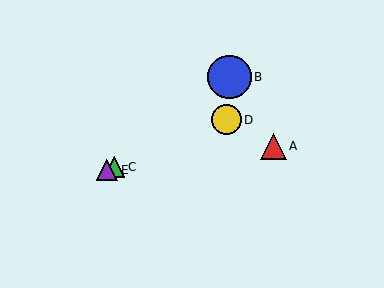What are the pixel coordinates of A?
Object A is at (273, 146).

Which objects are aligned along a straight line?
Objects C, D, E are aligned along a straight line.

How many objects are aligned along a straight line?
3 objects (C, D, E) are aligned along a straight line.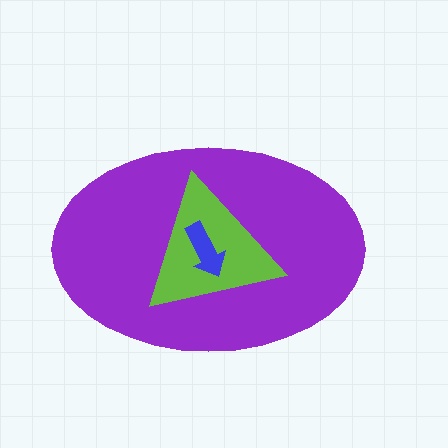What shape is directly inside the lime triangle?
The blue arrow.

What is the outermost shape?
The purple ellipse.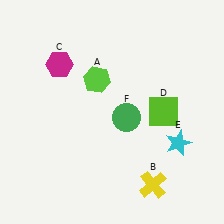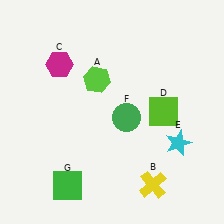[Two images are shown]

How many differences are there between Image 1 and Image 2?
There is 1 difference between the two images.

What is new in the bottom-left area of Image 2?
A green square (G) was added in the bottom-left area of Image 2.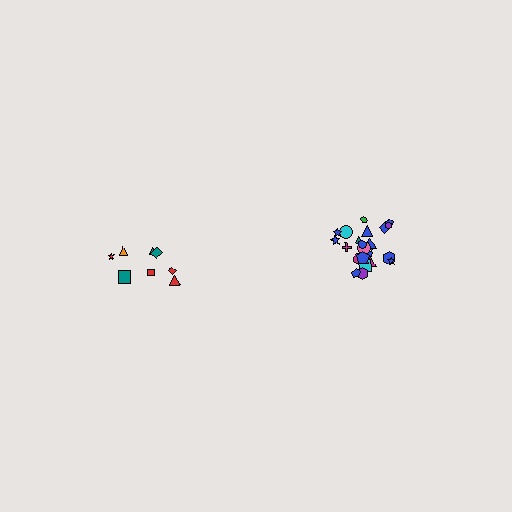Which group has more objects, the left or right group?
The right group.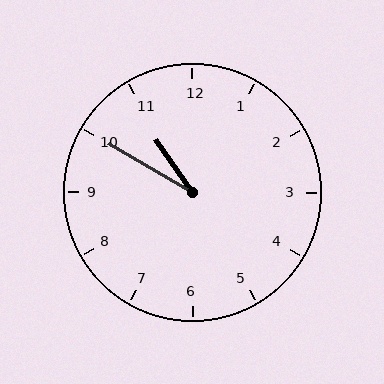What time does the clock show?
10:50.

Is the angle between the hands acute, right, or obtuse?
It is acute.